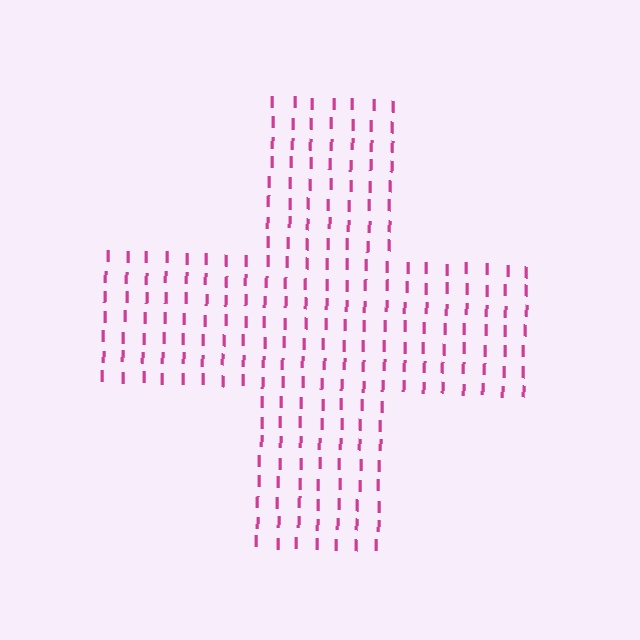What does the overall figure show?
The overall figure shows a cross.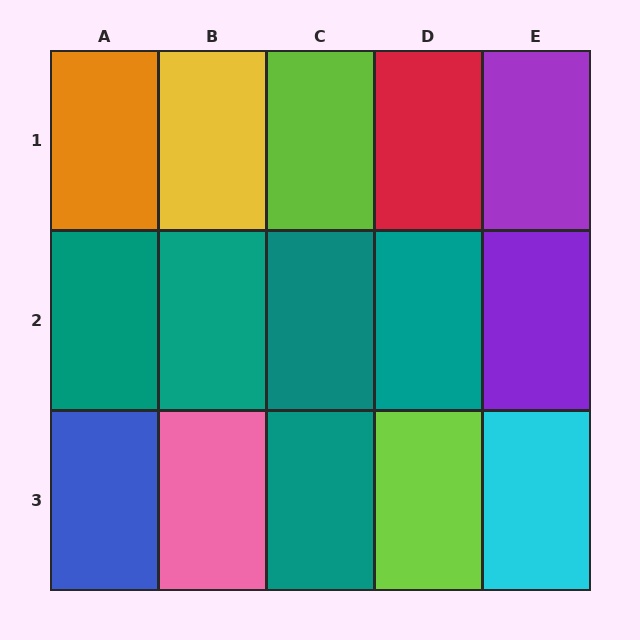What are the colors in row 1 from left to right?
Orange, yellow, lime, red, purple.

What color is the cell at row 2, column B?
Teal.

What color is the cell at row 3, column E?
Cyan.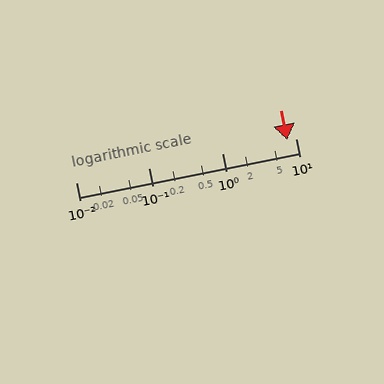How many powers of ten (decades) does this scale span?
The scale spans 3 decades, from 0.01 to 10.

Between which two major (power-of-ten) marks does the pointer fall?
The pointer is between 1 and 10.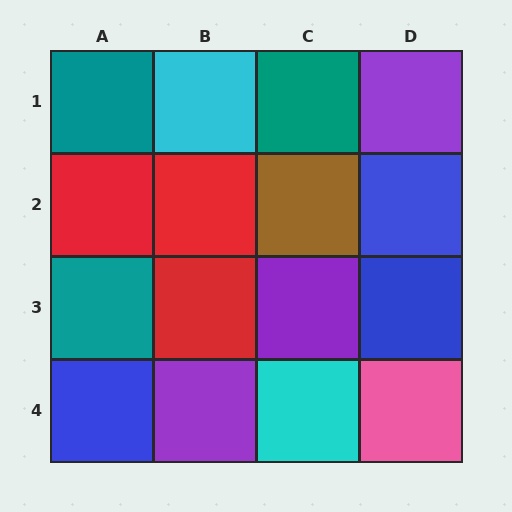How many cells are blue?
3 cells are blue.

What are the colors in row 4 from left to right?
Blue, purple, cyan, pink.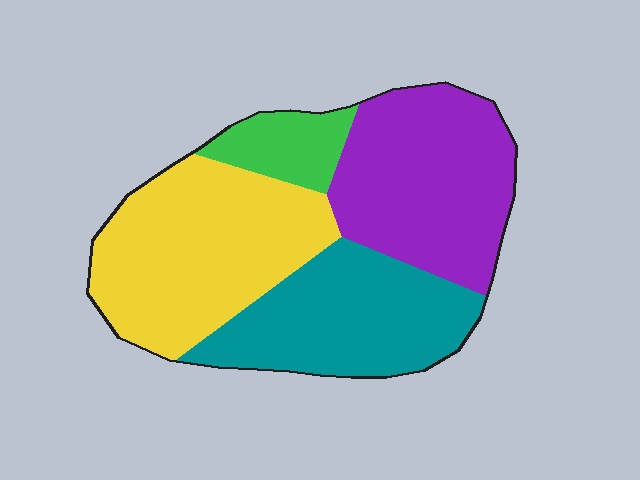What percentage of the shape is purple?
Purple covers around 30% of the shape.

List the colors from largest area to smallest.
From largest to smallest: yellow, purple, teal, green.